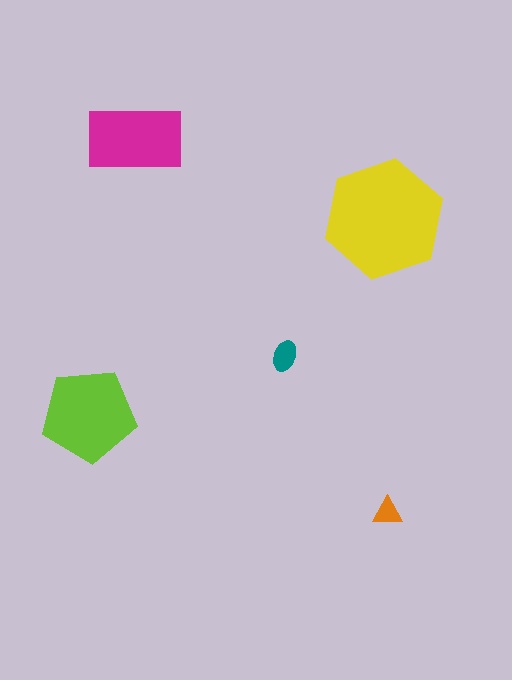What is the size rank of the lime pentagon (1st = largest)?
2nd.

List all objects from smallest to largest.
The orange triangle, the teal ellipse, the magenta rectangle, the lime pentagon, the yellow hexagon.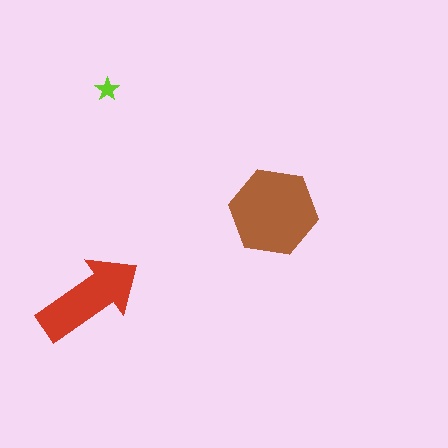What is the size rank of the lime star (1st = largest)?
3rd.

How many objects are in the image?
There are 3 objects in the image.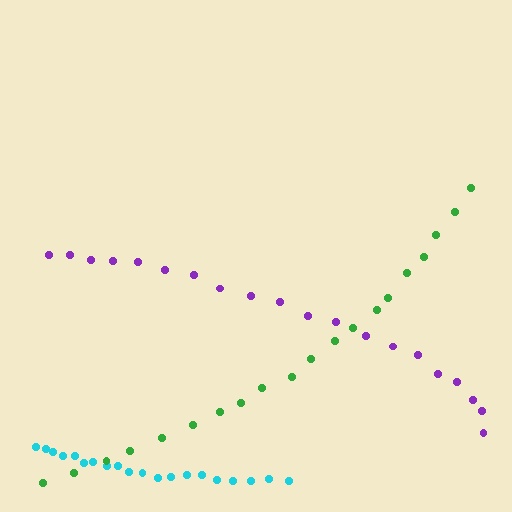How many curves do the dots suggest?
There are 3 distinct paths.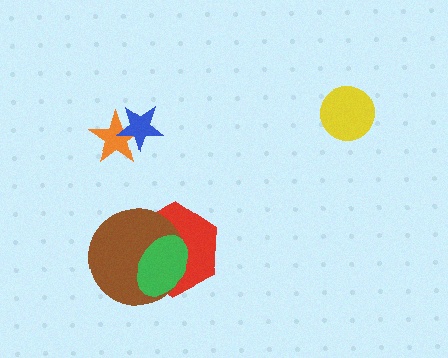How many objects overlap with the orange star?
1 object overlaps with the orange star.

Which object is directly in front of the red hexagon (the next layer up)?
The brown circle is directly in front of the red hexagon.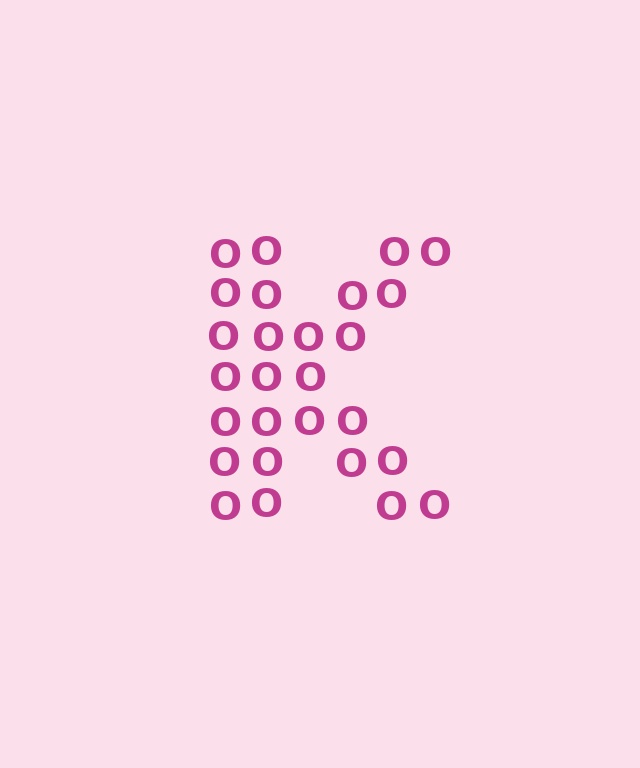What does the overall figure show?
The overall figure shows the letter K.